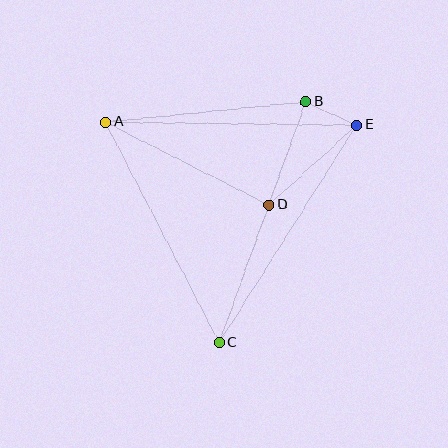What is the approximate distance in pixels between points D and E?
The distance between D and E is approximately 118 pixels.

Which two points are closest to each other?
Points B and E are closest to each other.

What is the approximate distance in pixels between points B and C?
The distance between B and C is approximately 256 pixels.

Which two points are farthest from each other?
Points C and E are farthest from each other.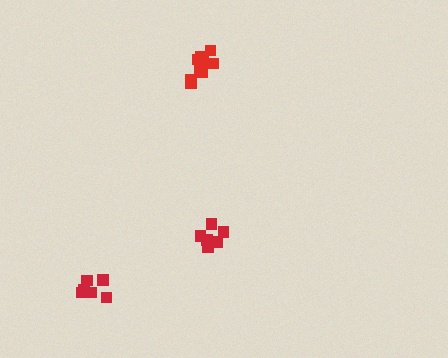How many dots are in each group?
Group 1: 6 dots, Group 2: 6 dots, Group 3: 9 dots (21 total).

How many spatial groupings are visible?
There are 3 spatial groupings.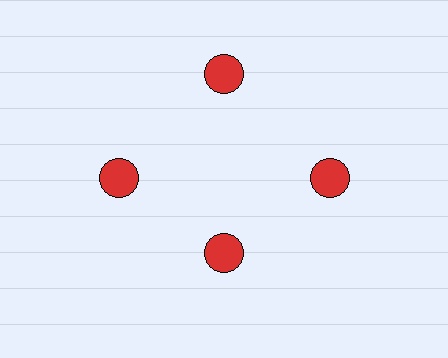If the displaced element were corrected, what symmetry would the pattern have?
It would have 4-fold rotational symmetry — the pattern would map onto itself every 90 degrees.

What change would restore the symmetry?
The symmetry would be restored by moving it outward, back onto the ring so that all 4 circles sit at equal angles and equal distance from the center.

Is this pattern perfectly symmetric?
No. The 4 red circles are arranged in a ring, but one element near the 6 o'clock position is pulled inward toward the center, breaking the 4-fold rotational symmetry.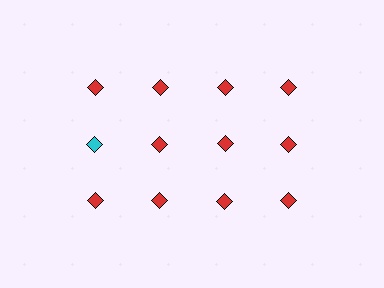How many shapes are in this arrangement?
There are 12 shapes arranged in a grid pattern.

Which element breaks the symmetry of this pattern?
The cyan diamond in the second row, leftmost column breaks the symmetry. All other shapes are red diamonds.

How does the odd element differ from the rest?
It has a different color: cyan instead of red.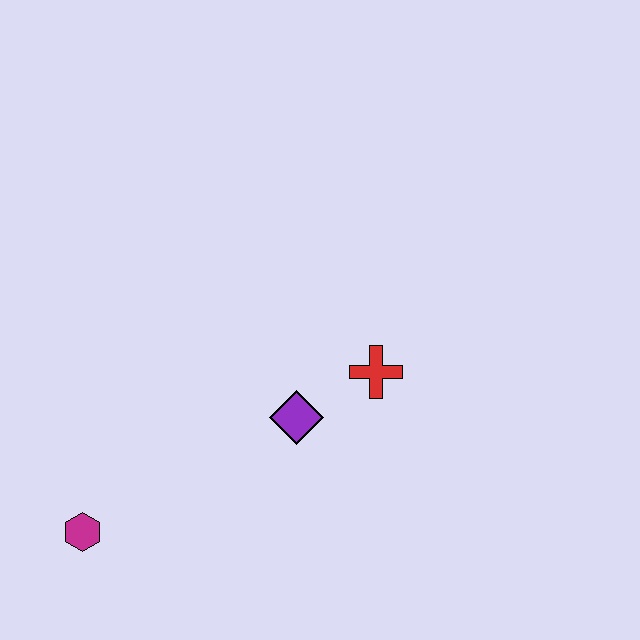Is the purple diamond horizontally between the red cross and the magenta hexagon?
Yes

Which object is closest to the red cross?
The purple diamond is closest to the red cross.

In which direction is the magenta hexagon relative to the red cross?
The magenta hexagon is to the left of the red cross.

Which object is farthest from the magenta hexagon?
The red cross is farthest from the magenta hexagon.